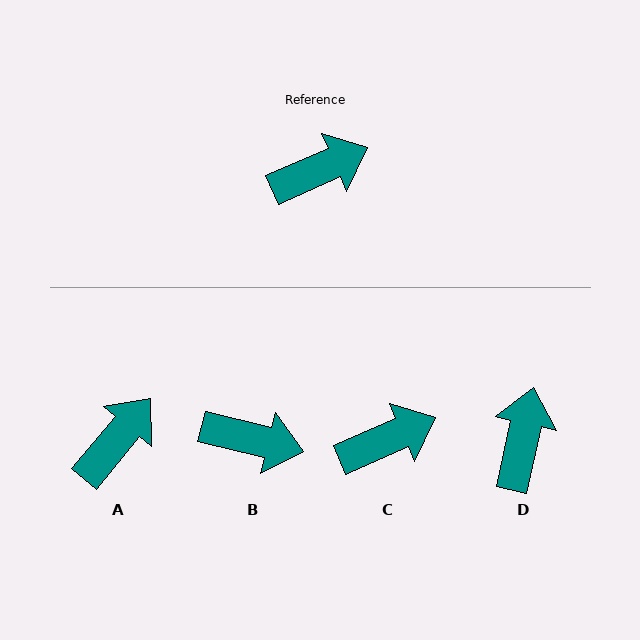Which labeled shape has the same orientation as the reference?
C.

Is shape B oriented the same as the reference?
No, it is off by about 37 degrees.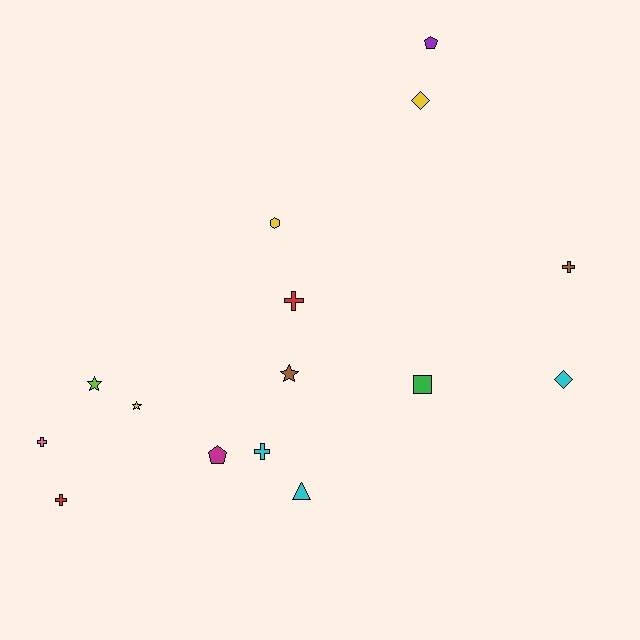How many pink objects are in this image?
There is 1 pink object.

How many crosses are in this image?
There are 5 crosses.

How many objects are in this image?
There are 15 objects.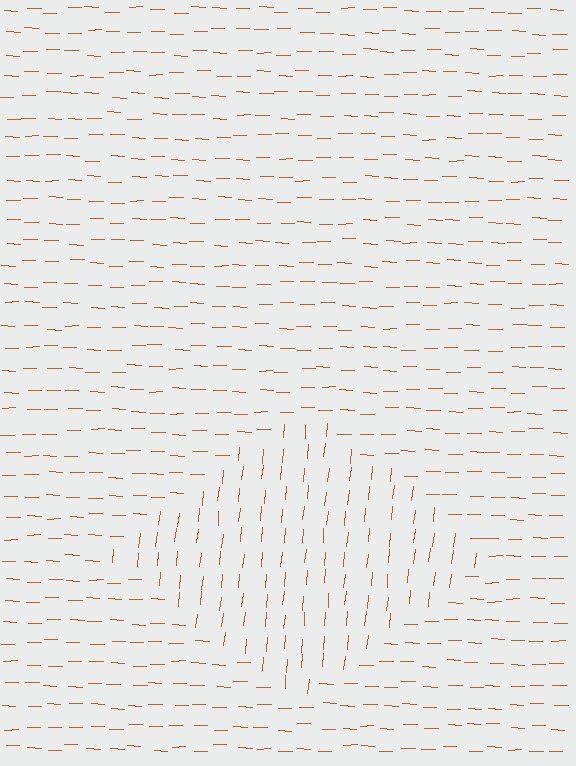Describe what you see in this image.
The image is filled with small brown line segments. A diamond region in the image has lines oriented differently from the surrounding lines, creating a visible texture boundary.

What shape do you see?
I see a diamond.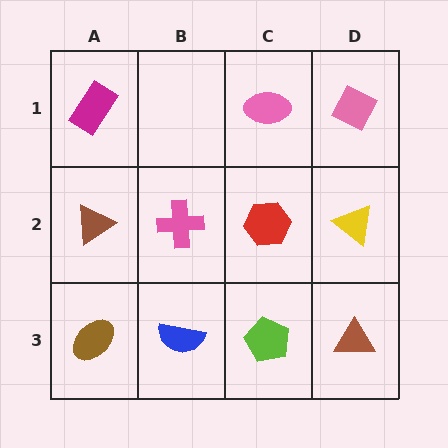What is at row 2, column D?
A yellow triangle.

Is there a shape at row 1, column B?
No, that cell is empty.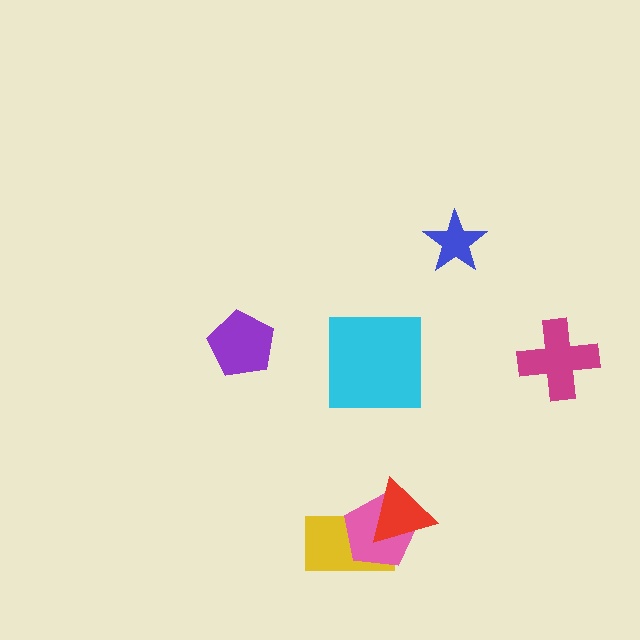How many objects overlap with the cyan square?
0 objects overlap with the cyan square.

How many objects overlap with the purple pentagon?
0 objects overlap with the purple pentagon.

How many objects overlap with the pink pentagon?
2 objects overlap with the pink pentagon.